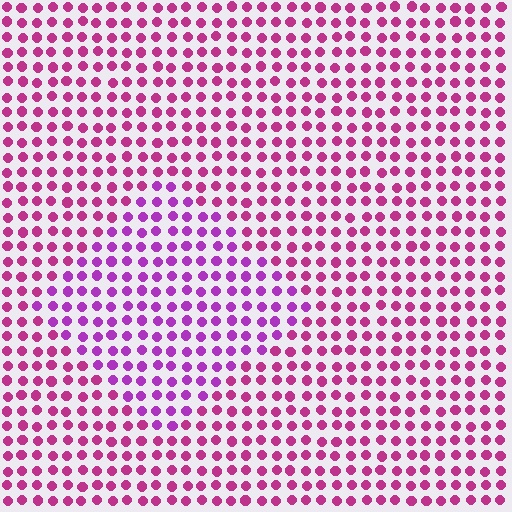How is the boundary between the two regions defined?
The boundary is defined purely by a slight shift in hue (about 29 degrees). Spacing, size, and orientation are identical on both sides.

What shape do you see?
I see a diamond.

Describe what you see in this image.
The image is filled with small magenta elements in a uniform arrangement. A diamond-shaped region is visible where the elements are tinted to a slightly different hue, forming a subtle color boundary.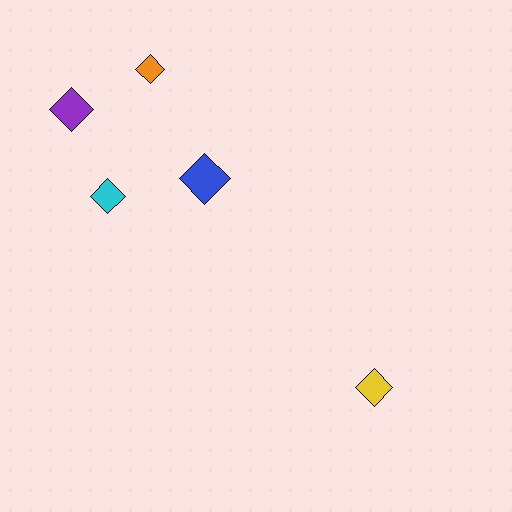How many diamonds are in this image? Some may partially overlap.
There are 5 diamonds.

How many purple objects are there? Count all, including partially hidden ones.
There is 1 purple object.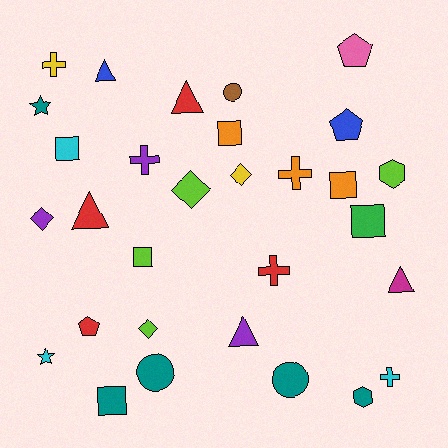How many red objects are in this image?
There are 4 red objects.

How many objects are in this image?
There are 30 objects.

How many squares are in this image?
There are 6 squares.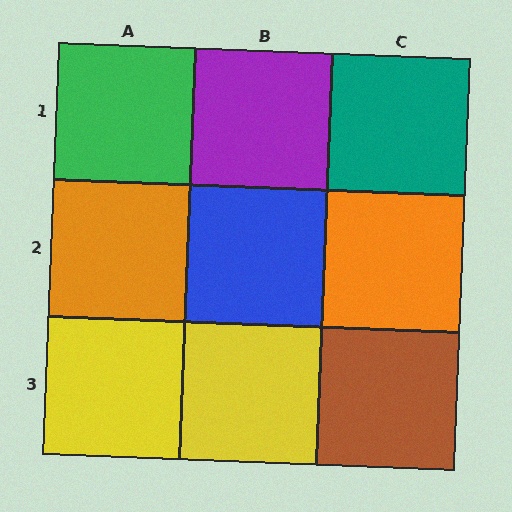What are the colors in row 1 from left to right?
Green, purple, teal.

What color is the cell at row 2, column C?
Orange.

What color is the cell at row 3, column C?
Brown.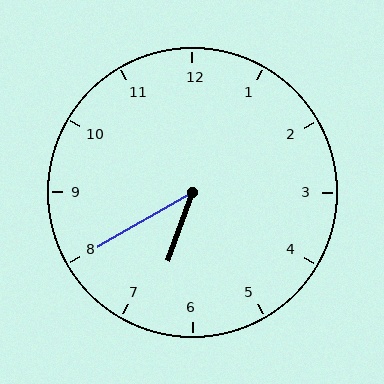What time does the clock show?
6:40.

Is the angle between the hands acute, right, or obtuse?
It is acute.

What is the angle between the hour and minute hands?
Approximately 40 degrees.